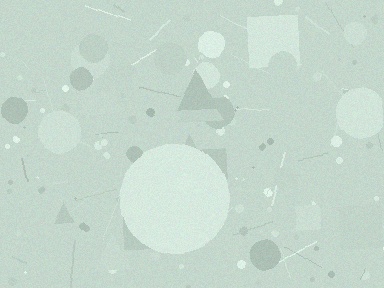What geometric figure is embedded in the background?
A circle is embedded in the background.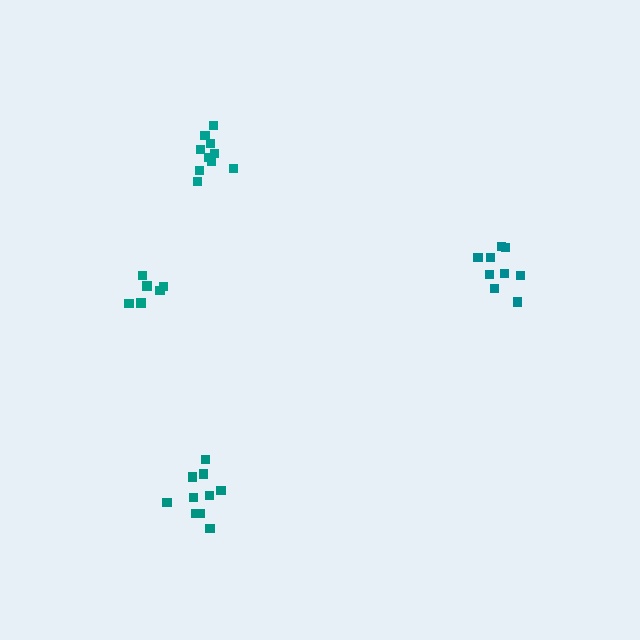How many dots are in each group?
Group 1: 10 dots, Group 2: 10 dots, Group 3: 9 dots, Group 4: 6 dots (35 total).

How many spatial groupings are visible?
There are 4 spatial groupings.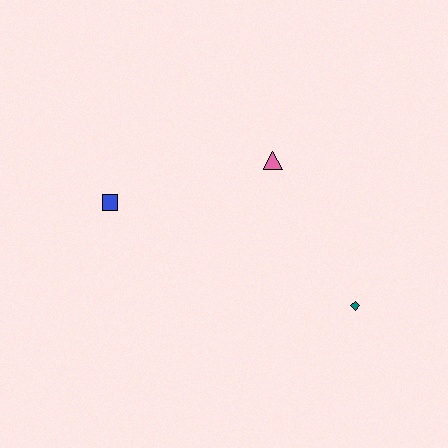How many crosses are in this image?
There are no crosses.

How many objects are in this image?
There are 3 objects.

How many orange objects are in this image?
There are no orange objects.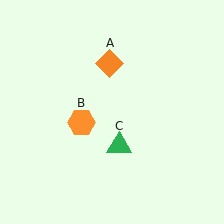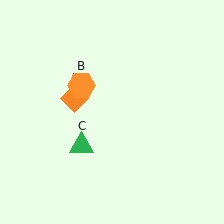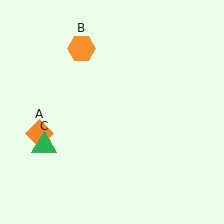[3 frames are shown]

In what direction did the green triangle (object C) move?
The green triangle (object C) moved left.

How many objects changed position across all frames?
3 objects changed position: orange diamond (object A), orange hexagon (object B), green triangle (object C).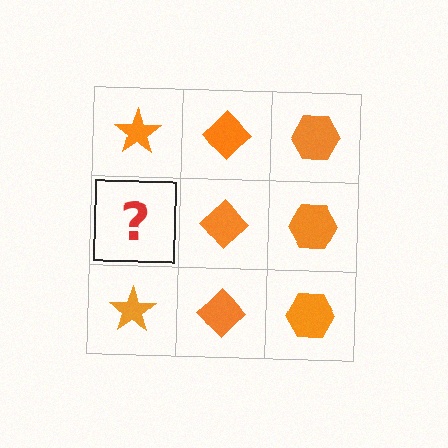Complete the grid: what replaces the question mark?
The question mark should be replaced with an orange star.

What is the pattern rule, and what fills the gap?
The rule is that each column has a consistent shape. The gap should be filled with an orange star.